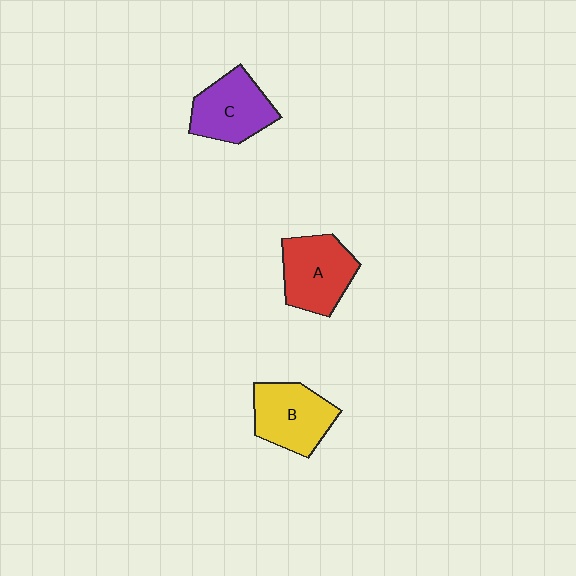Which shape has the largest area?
Shape A (red).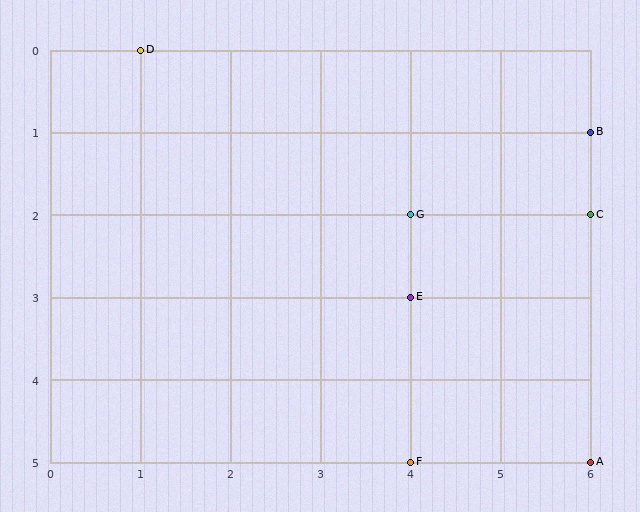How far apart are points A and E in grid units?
Points A and E are 2 columns and 2 rows apart (about 2.8 grid units diagonally).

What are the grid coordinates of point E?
Point E is at grid coordinates (4, 3).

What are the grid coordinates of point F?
Point F is at grid coordinates (4, 5).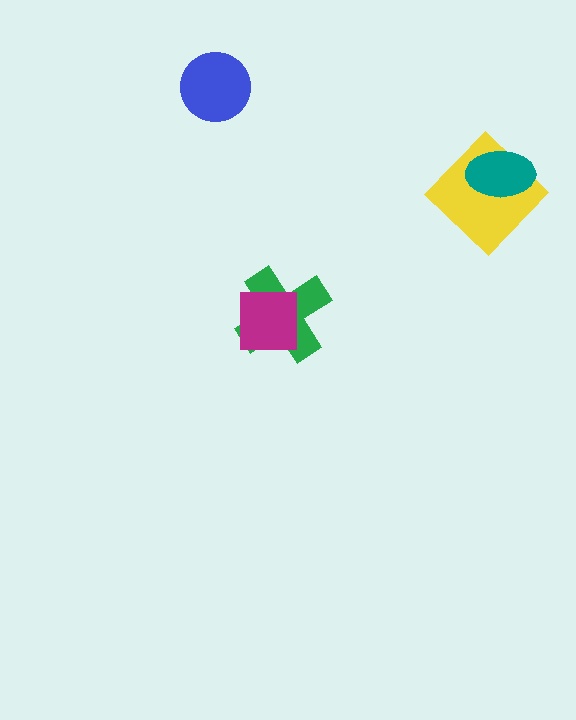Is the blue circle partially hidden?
No, no other shape covers it.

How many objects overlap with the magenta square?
1 object overlaps with the magenta square.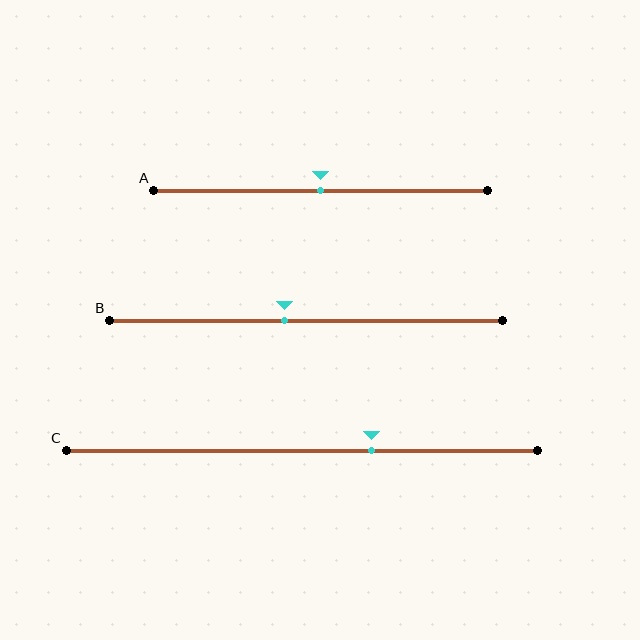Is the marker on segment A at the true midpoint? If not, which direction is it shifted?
Yes, the marker on segment A is at the true midpoint.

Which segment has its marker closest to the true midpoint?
Segment A has its marker closest to the true midpoint.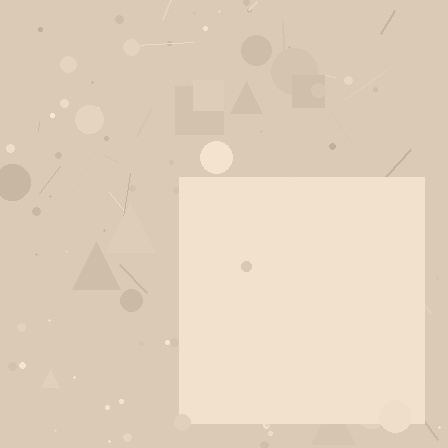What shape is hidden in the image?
A square is hidden in the image.